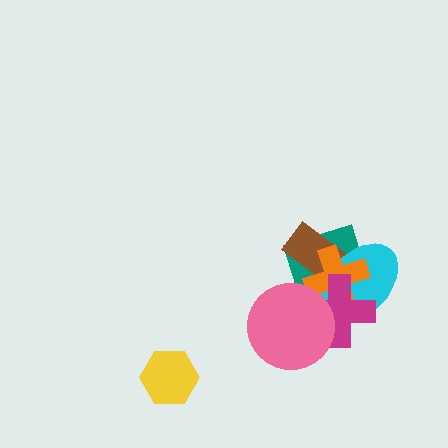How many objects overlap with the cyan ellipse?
5 objects overlap with the cyan ellipse.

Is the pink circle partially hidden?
No, no other shape covers it.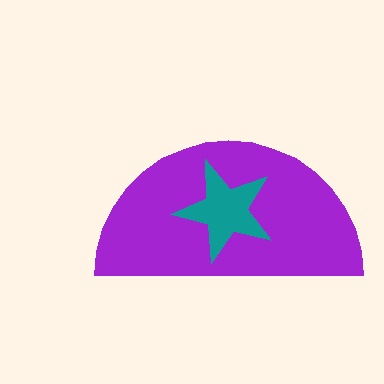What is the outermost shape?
The purple semicircle.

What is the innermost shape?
The teal star.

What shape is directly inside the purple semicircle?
The teal star.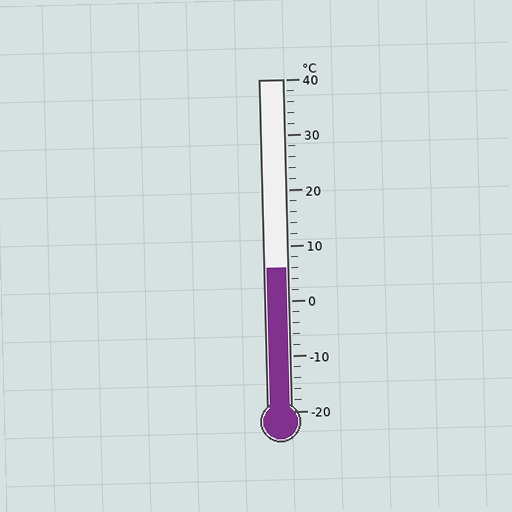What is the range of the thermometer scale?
The thermometer scale ranges from -20°C to 40°C.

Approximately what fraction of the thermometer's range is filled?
The thermometer is filled to approximately 45% of its range.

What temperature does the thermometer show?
The thermometer shows approximately 6°C.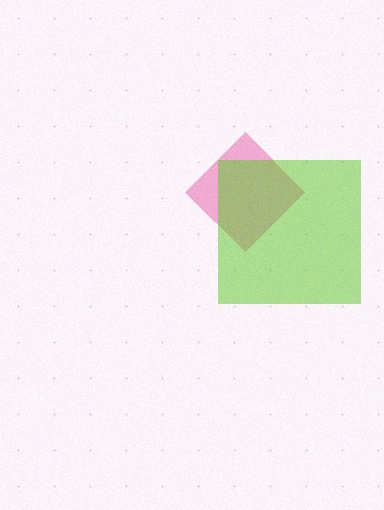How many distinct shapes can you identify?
There are 2 distinct shapes: a pink diamond, a lime square.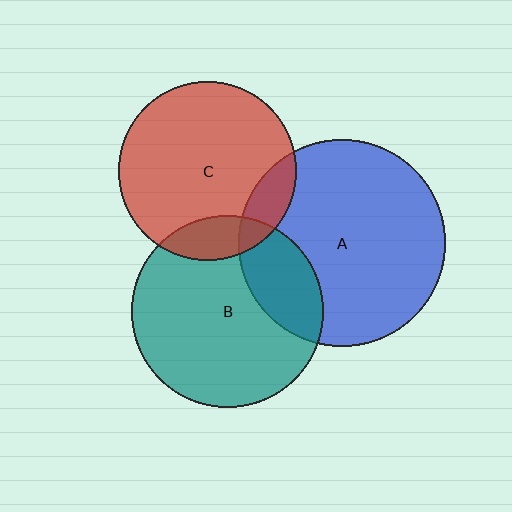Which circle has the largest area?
Circle A (blue).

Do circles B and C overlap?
Yes.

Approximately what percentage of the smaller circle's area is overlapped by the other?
Approximately 15%.